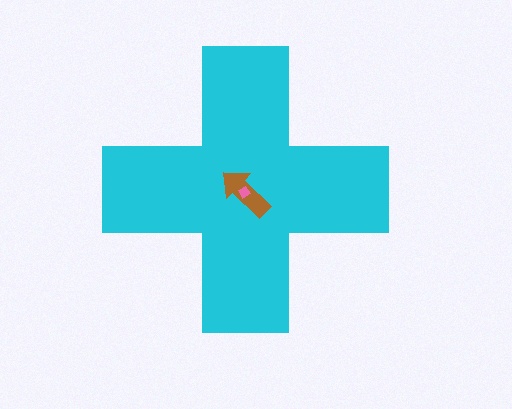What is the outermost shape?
The cyan cross.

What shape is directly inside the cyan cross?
The brown arrow.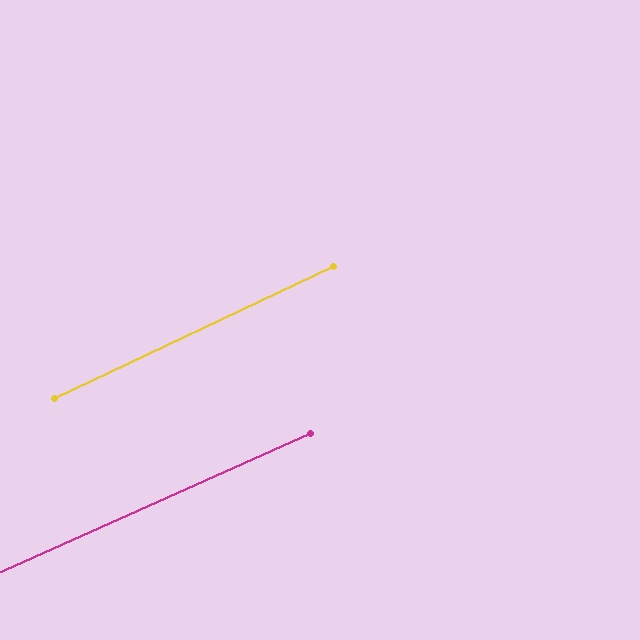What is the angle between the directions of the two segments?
Approximately 1 degree.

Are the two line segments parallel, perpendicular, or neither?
Parallel — their directions differ by only 1.3°.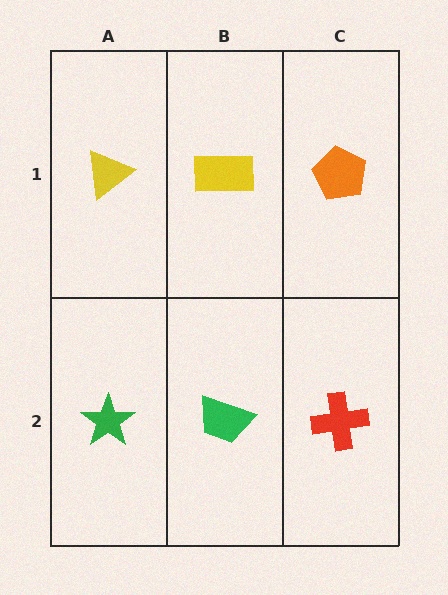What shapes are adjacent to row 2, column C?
An orange pentagon (row 1, column C), a green trapezoid (row 2, column B).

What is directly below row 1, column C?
A red cross.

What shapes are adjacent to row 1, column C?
A red cross (row 2, column C), a yellow rectangle (row 1, column B).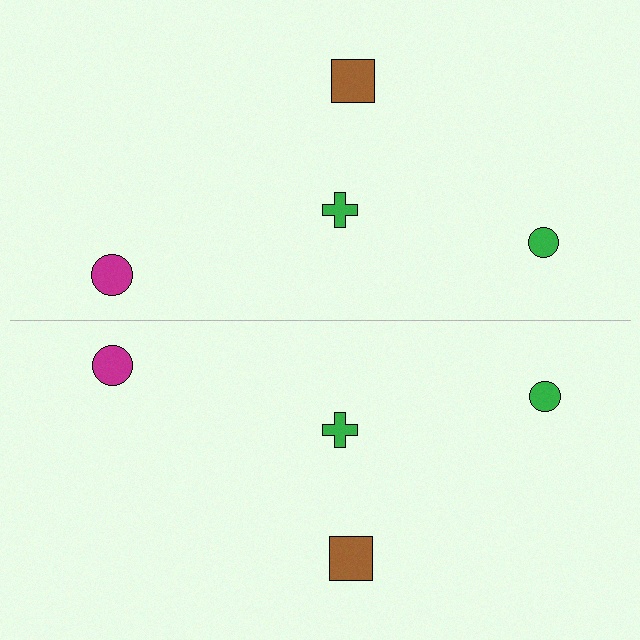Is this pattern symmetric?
Yes, this pattern has bilateral (reflection) symmetry.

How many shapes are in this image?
There are 8 shapes in this image.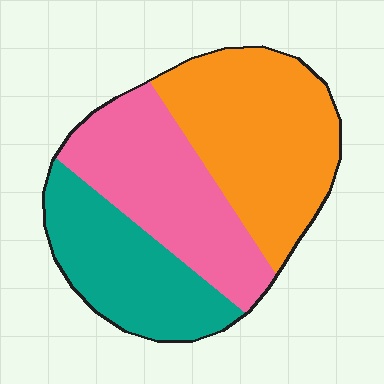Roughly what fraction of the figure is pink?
Pink takes up between a sixth and a third of the figure.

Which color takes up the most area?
Orange, at roughly 40%.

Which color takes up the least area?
Teal, at roughly 30%.